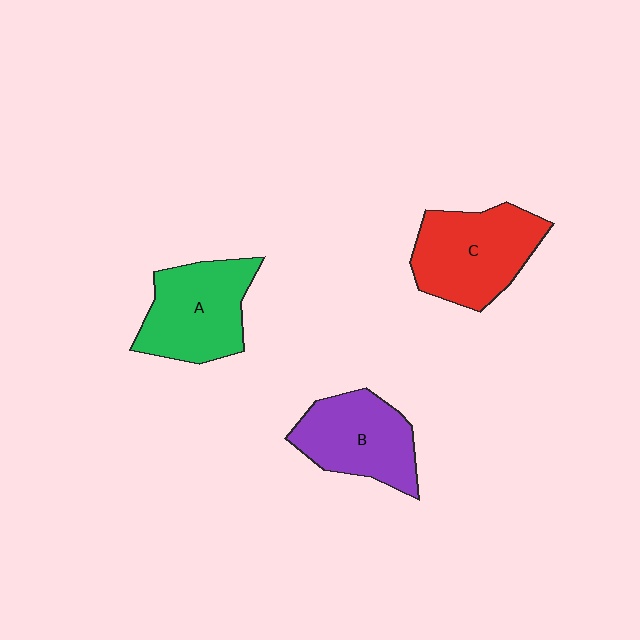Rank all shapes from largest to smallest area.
From largest to smallest: C (red), A (green), B (purple).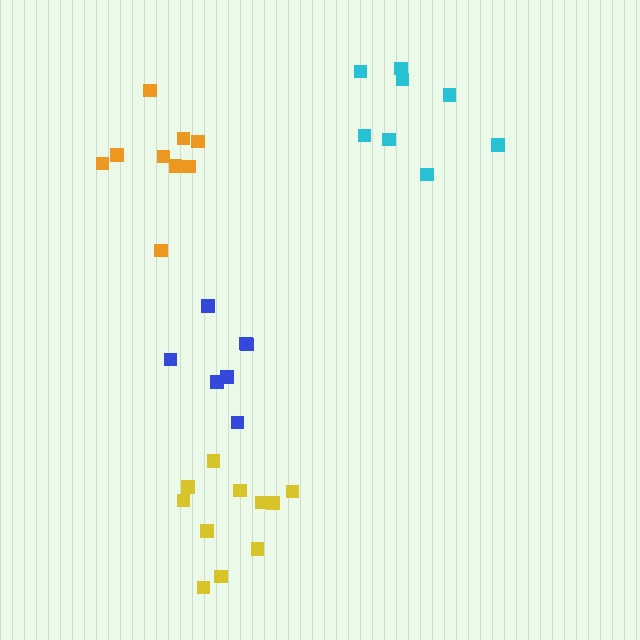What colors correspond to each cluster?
The clusters are colored: blue, cyan, orange, yellow.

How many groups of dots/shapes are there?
There are 4 groups.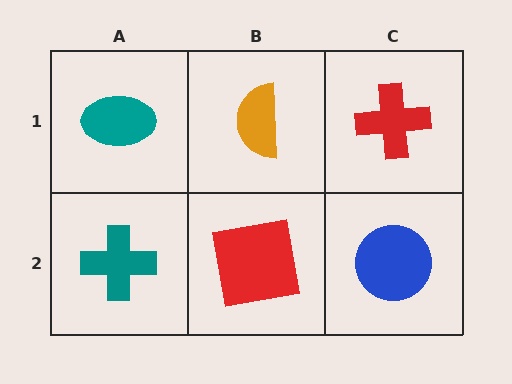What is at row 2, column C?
A blue circle.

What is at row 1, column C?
A red cross.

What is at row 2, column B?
A red square.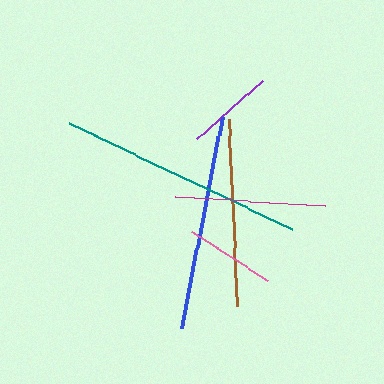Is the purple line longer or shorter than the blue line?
The blue line is longer than the purple line.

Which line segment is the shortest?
The purple line is the shortest at approximately 87 pixels.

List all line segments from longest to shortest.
From longest to shortest: teal, blue, brown, magenta, pink, purple.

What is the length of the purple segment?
The purple segment is approximately 87 pixels long.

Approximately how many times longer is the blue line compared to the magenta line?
The blue line is approximately 1.4 times the length of the magenta line.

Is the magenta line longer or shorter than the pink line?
The magenta line is longer than the pink line.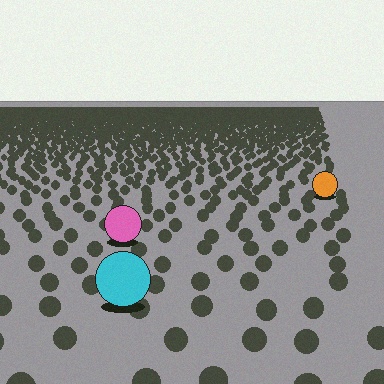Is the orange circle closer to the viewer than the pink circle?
No. The pink circle is closer — you can tell from the texture gradient: the ground texture is coarser near it.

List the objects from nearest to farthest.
From nearest to farthest: the cyan circle, the pink circle, the orange circle.